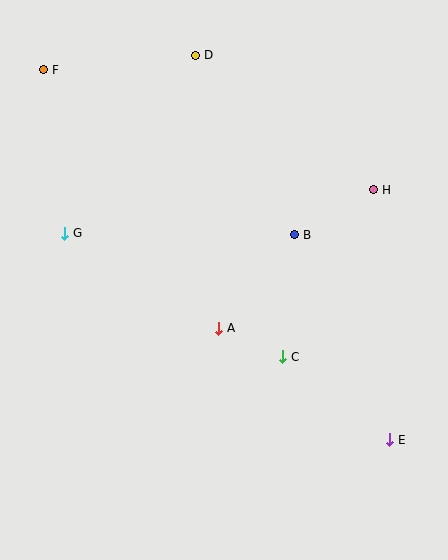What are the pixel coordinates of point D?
Point D is at (196, 55).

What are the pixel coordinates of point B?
Point B is at (295, 235).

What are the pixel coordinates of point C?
Point C is at (283, 357).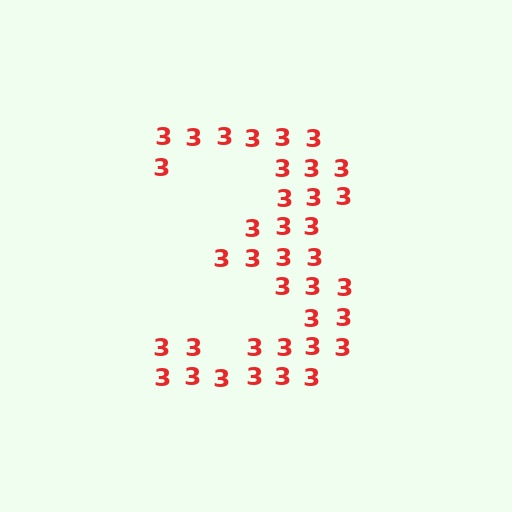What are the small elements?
The small elements are digit 3's.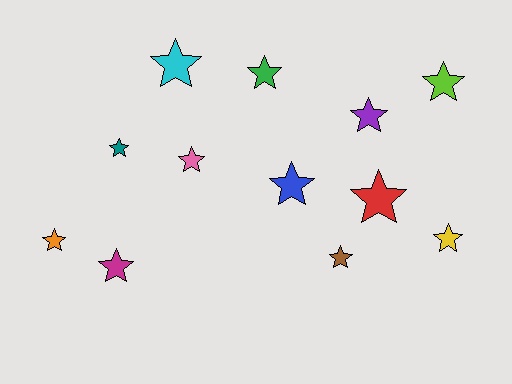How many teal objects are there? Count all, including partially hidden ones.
There is 1 teal object.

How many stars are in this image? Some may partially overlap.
There are 12 stars.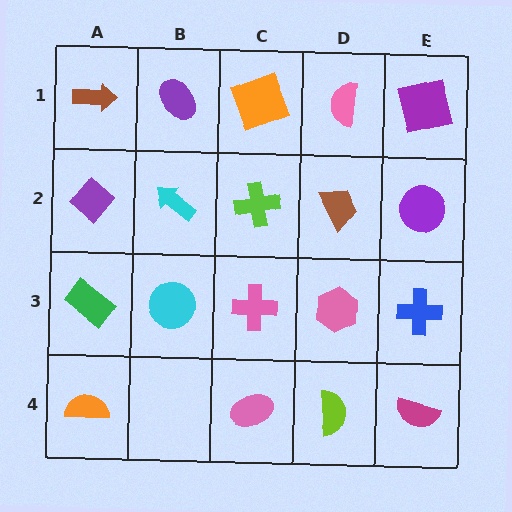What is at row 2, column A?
A purple diamond.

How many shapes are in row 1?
5 shapes.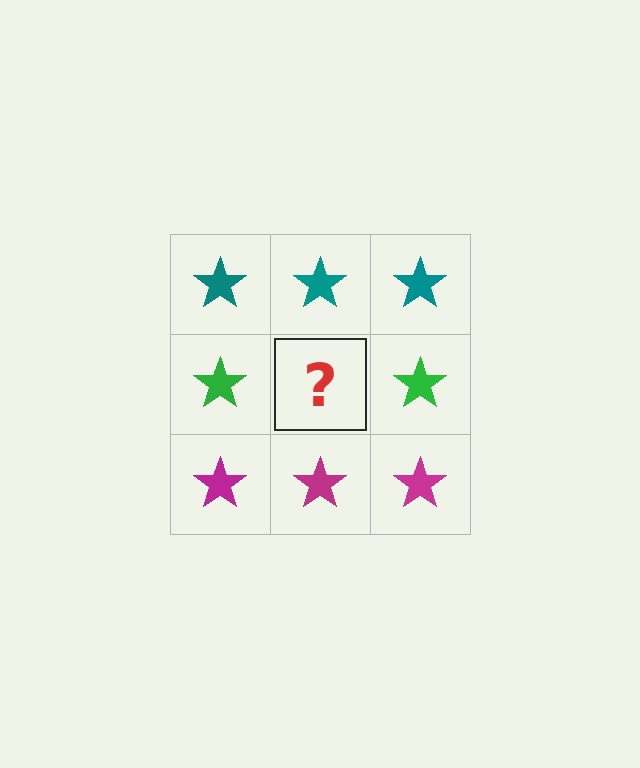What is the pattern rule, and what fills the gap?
The rule is that each row has a consistent color. The gap should be filled with a green star.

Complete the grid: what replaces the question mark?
The question mark should be replaced with a green star.